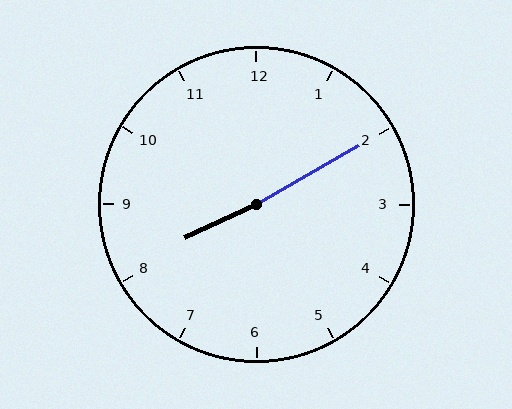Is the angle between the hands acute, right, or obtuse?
It is obtuse.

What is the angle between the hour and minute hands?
Approximately 175 degrees.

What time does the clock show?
8:10.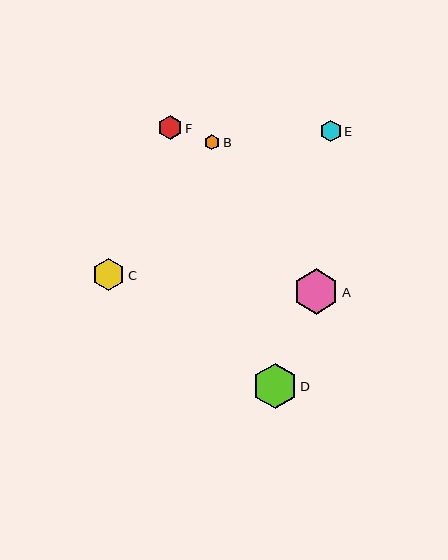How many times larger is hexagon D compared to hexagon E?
Hexagon D is approximately 2.1 times the size of hexagon E.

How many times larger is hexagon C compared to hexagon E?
Hexagon C is approximately 1.5 times the size of hexagon E.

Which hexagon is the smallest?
Hexagon B is the smallest with a size of approximately 16 pixels.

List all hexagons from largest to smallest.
From largest to smallest: A, D, C, F, E, B.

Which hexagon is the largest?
Hexagon A is the largest with a size of approximately 45 pixels.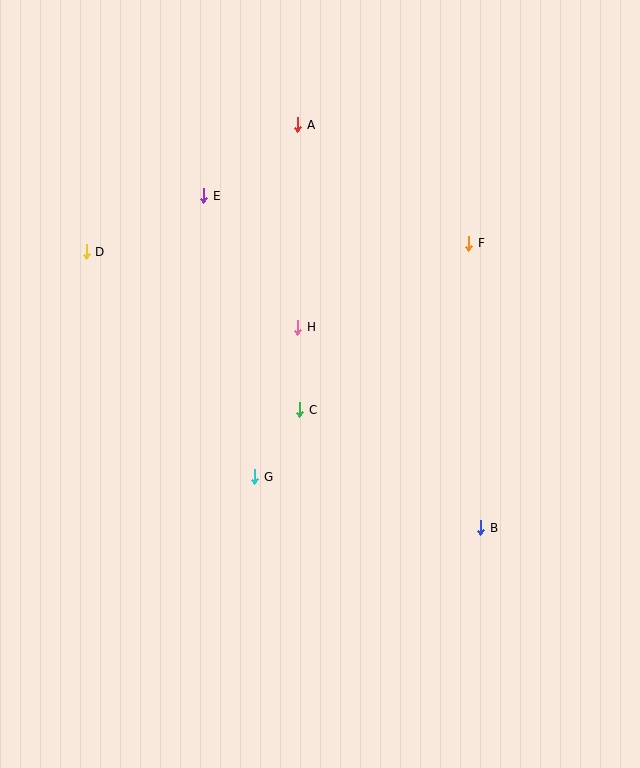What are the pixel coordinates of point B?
Point B is at (481, 528).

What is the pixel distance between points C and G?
The distance between C and G is 80 pixels.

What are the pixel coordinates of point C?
Point C is at (300, 410).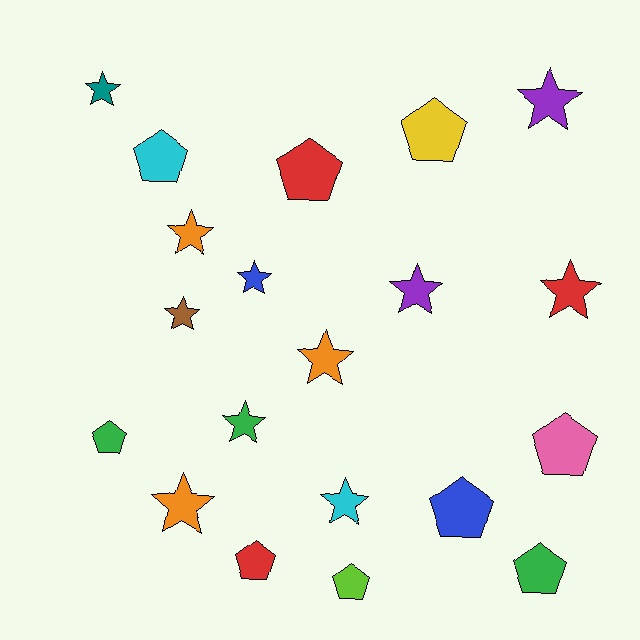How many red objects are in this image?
There are 3 red objects.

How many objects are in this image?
There are 20 objects.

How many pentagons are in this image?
There are 9 pentagons.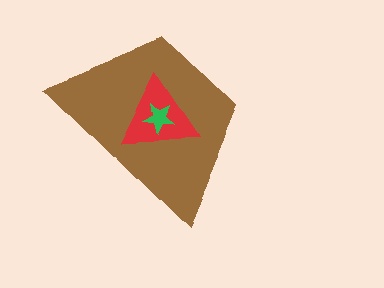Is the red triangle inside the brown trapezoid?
Yes.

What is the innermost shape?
The green star.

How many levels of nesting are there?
3.